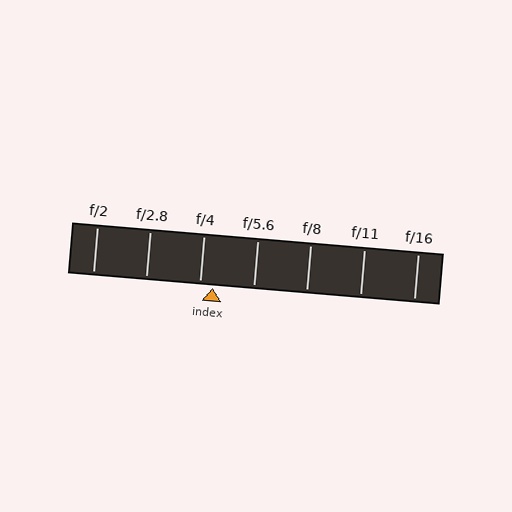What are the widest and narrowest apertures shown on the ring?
The widest aperture shown is f/2 and the narrowest is f/16.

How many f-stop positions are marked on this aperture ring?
There are 7 f-stop positions marked.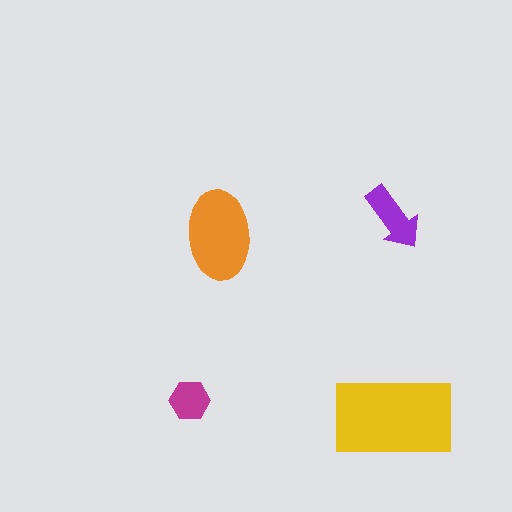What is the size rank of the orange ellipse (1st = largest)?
2nd.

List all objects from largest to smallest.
The yellow rectangle, the orange ellipse, the purple arrow, the magenta hexagon.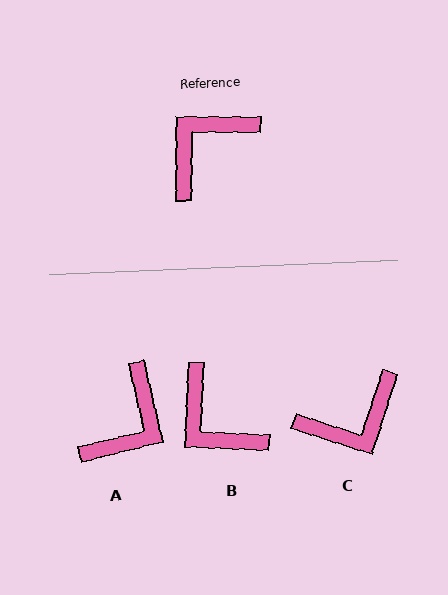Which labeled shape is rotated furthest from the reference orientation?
A, about 166 degrees away.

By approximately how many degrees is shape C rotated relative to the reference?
Approximately 163 degrees counter-clockwise.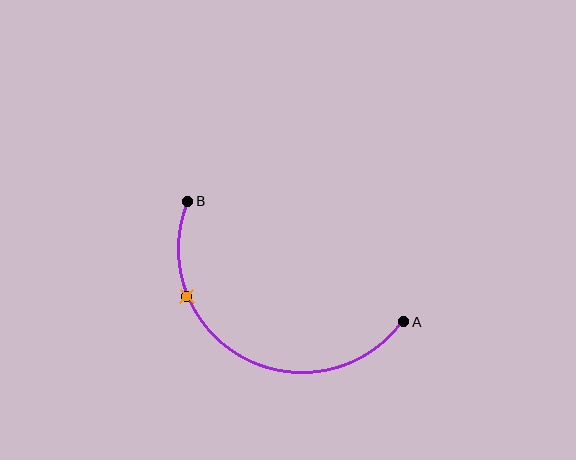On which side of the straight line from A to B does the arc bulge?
The arc bulges below the straight line connecting A and B.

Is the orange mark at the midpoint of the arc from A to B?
No. The orange mark lies on the arc but is closer to endpoint B. The arc midpoint would be at the point on the curve equidistant along the arc from both A and B.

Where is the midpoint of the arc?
The arc midpoint is the point on the curve farthest from the straight line joining A and B. It sits below that line.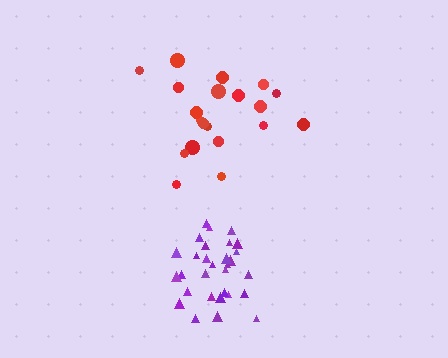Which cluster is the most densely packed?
Purple.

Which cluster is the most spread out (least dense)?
Red.